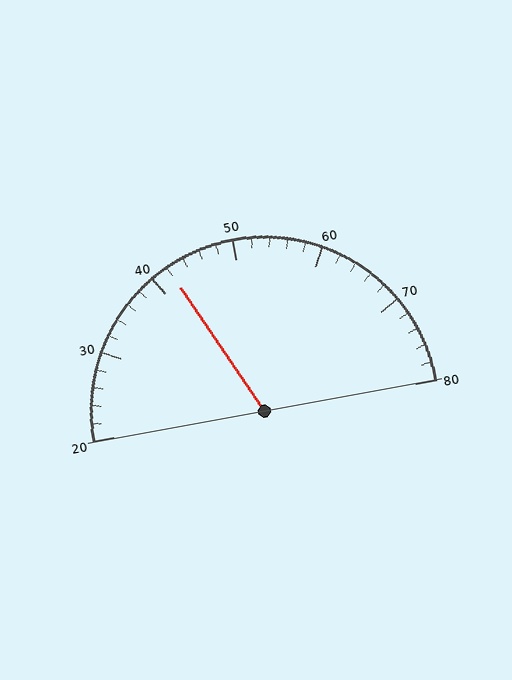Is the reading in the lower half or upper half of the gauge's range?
The reading is in the lower half of the range (20 to 80).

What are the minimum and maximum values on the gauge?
The gauge ranges from 20 to 80.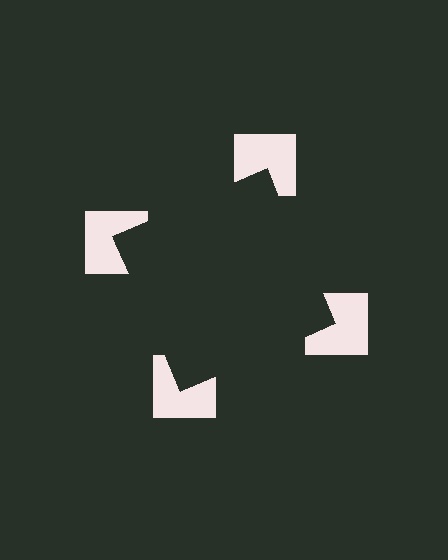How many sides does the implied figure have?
4 sides.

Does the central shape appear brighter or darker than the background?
It typically appears slightly darker than the background, even though no actual brightness change is drawn.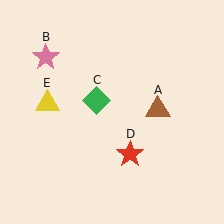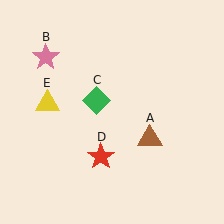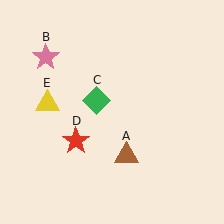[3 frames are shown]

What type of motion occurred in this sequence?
The brown triangle (object A), red star (object D) rotated clockwise around the center of the scene.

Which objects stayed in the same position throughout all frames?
Pink star (object B) and green diamond (object C) and yellow triangle (object E) remained stationary.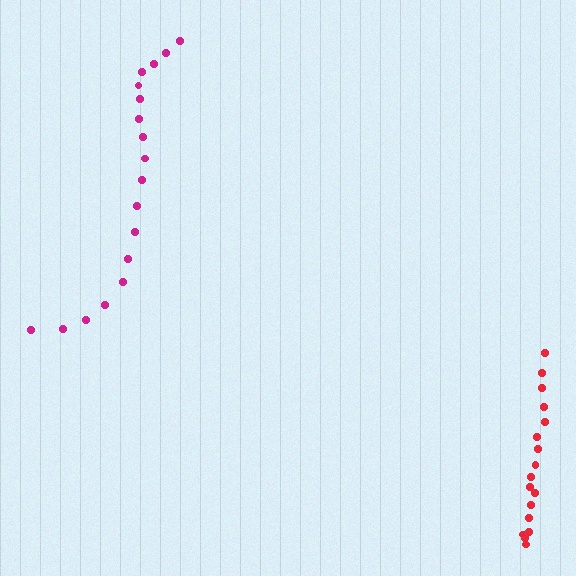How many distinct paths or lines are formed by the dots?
There are 2 distinct paths.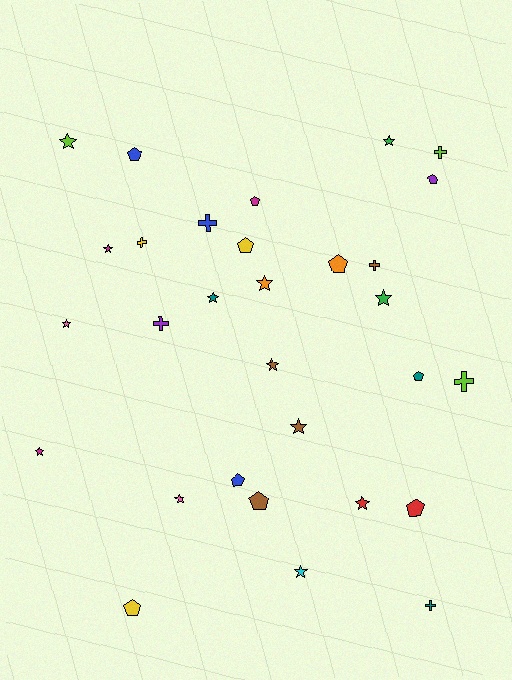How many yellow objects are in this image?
There are 3 yellow objects.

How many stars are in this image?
There are 13 stars.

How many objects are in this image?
There are 30 objects.